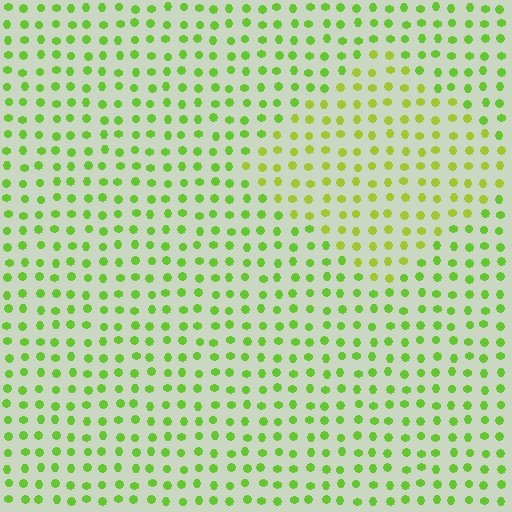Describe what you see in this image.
The image is filled with small lime elements in a uniform arrangement. A diamond-shaped region is visible where the elements are tinted to a slightly different hue, forming a subtle color boundary.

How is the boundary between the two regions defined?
The boundary is defined purely by a slight shift in hue (about 23 degrees). Spacing, size, and orientation are identical on both sides.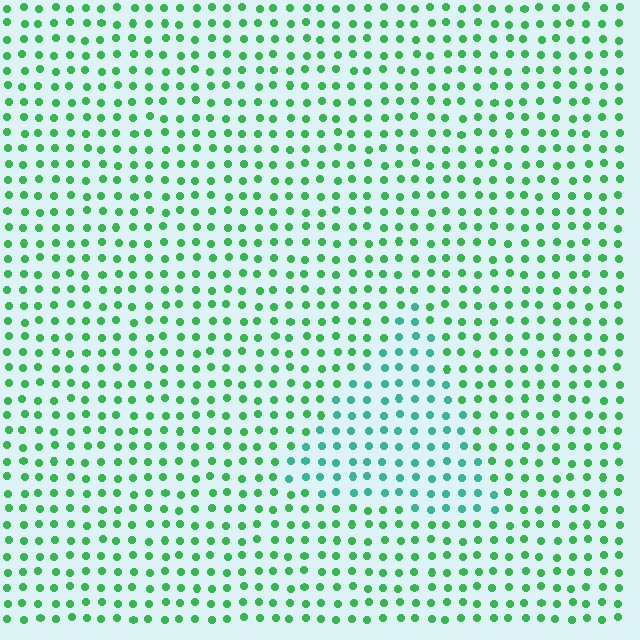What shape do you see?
I see a triangle.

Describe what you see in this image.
The image is filled with small green elements in a uniform arrangement. A triangle-shaped region is visible where the elements are tinted to a slightly different hue, forming a subtle color boundary.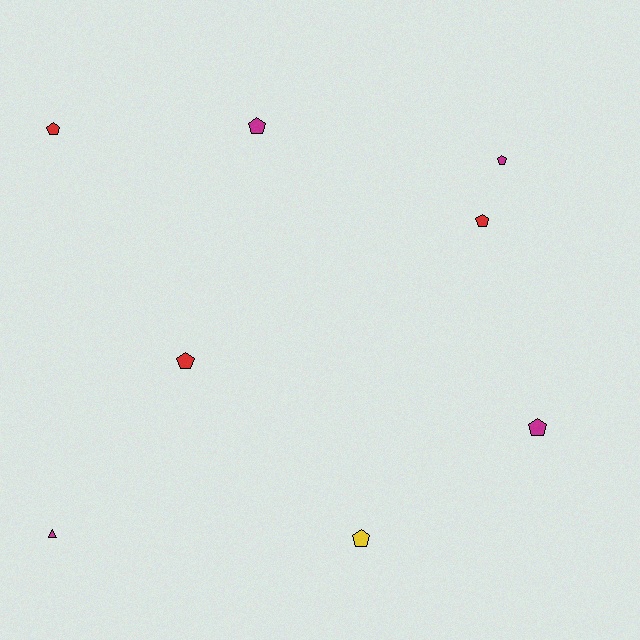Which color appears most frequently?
Magenta, with 4 objects.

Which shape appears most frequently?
Pentagon, with 7 objects.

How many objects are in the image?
There are 8 objects.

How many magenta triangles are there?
There is 1 magenta triangle.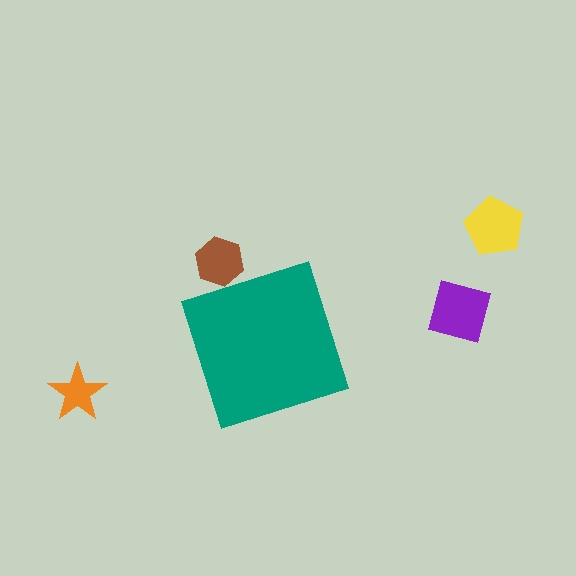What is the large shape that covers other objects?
A teal diamond.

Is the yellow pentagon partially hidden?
No, the yellow pentagon is fully visible.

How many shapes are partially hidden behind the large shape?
1 shape is partially hidden.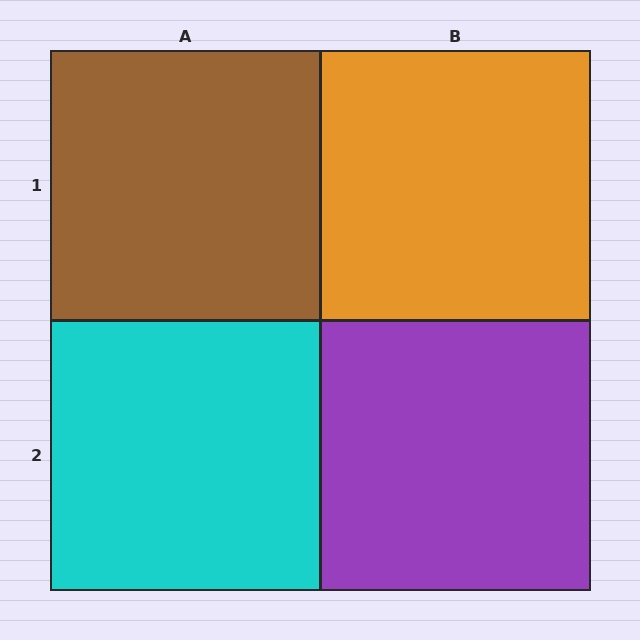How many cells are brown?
1 cell is brown.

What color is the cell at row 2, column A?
Cyan.